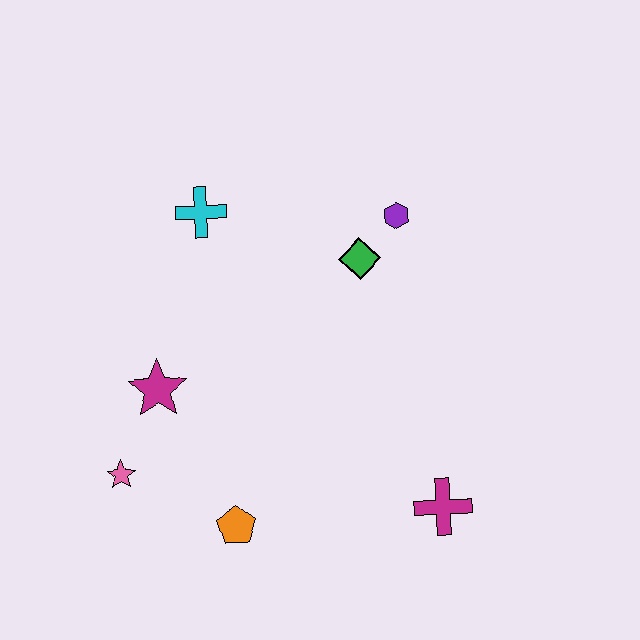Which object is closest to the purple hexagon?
The green diamond is closest to the purple hexagon.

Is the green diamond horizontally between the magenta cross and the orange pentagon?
Yes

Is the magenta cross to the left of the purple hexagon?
No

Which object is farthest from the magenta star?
The magenta cross is farthest from the magenta star.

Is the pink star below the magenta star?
Yes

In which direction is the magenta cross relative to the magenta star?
The magenta cross is to the right of the magenta star.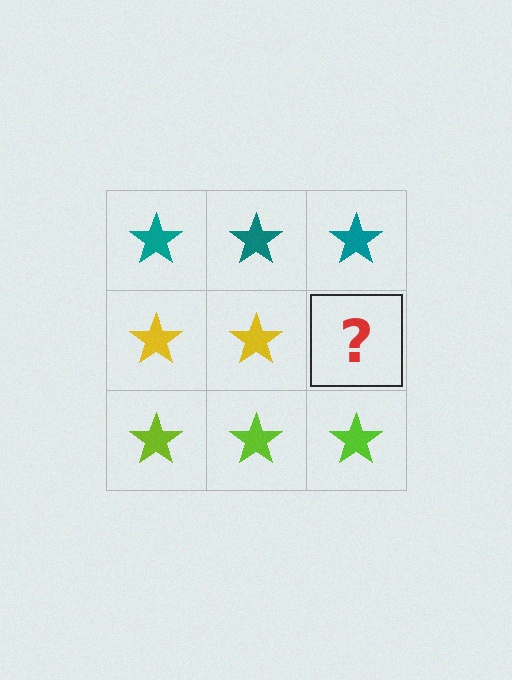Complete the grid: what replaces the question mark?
The question mark should be replaced with a yellow star.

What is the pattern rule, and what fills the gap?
The rule is that each row has a consistent color. The gap should be filled with a yellow star.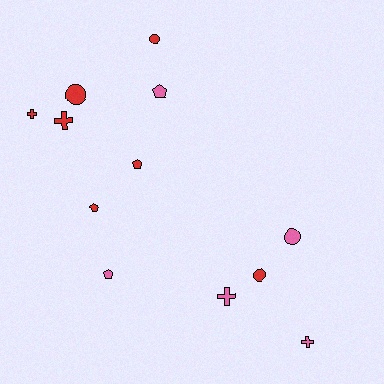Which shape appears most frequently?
Cross, with 4 objects.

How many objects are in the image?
There are 12 objects.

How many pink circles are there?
There is 1 pink circle.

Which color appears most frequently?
Red, with 7 objects.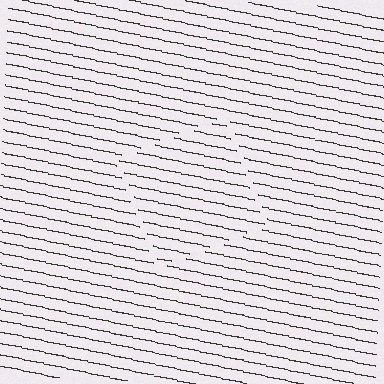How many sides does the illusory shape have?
4 sides — the line-ends trace a square.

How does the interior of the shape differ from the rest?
The interior of the shape contains the same grating, shifted by half a period — the contour is defined by the phase discontinuity where line-ends from the inner and outer gratings abut.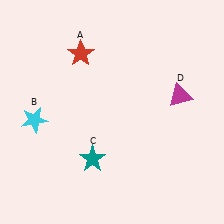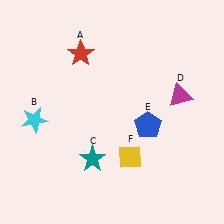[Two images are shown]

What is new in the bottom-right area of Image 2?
A yellow diamond (F) was added in the bottom-right area of Image 2.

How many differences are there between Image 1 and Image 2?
There are 2 differences between the two images.